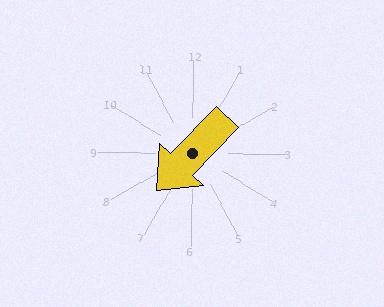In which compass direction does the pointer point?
Southwest.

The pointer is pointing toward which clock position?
Roughly 7 o'clock.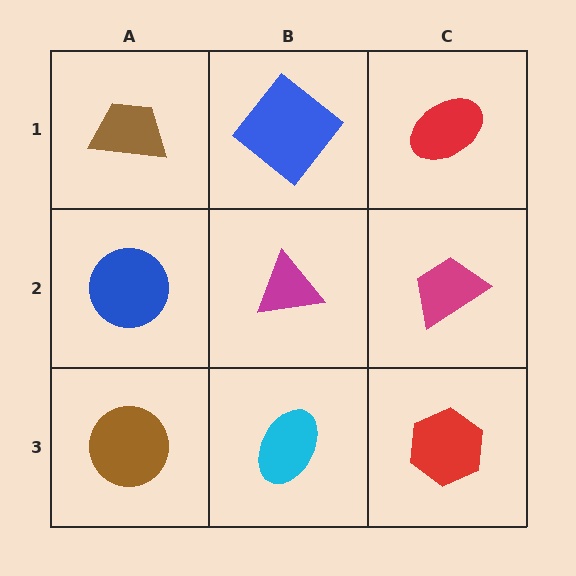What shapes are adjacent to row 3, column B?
A magenta triangle (row 2, column B), a brown circle (row 3, column A), a red hexagon (row 3, column C).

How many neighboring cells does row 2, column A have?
3.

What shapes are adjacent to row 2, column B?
A blue diamond (row 1, column B), a cyan ellipse (row 3, column B), a blue circle (row 2, column A), a magenta trapezoid (row 2, column C).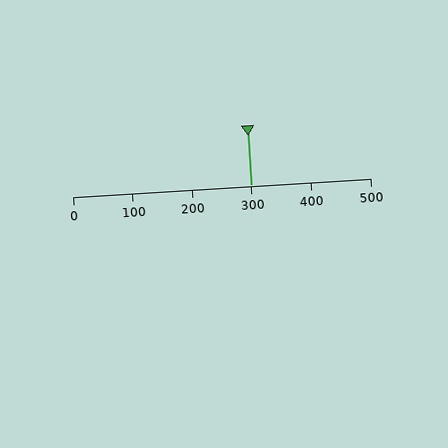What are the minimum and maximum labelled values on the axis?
The axis runs from 0 to 500.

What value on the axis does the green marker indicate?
The marker indicates approximately 300.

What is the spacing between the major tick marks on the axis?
The major ticks are spaced 100 apart.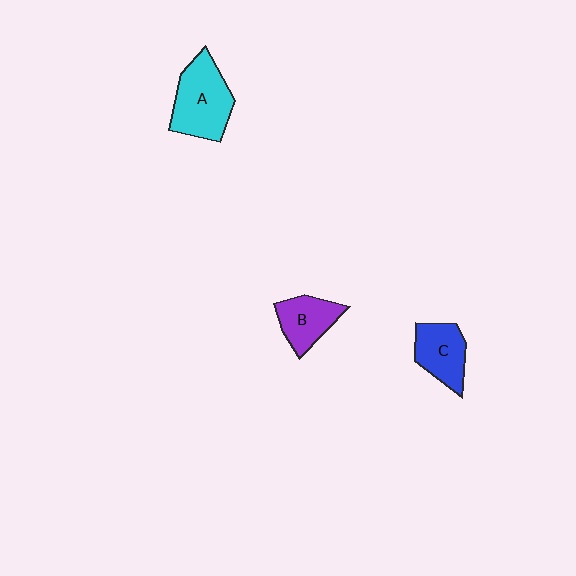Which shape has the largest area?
Shape A (cyan).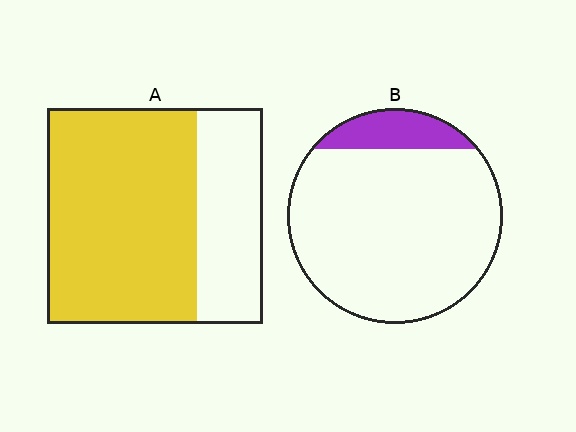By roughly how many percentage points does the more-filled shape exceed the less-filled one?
By roughly 55 percentage points (A over B).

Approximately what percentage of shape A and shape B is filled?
A is approximately 70% and B is approximately 15%.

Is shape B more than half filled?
No.